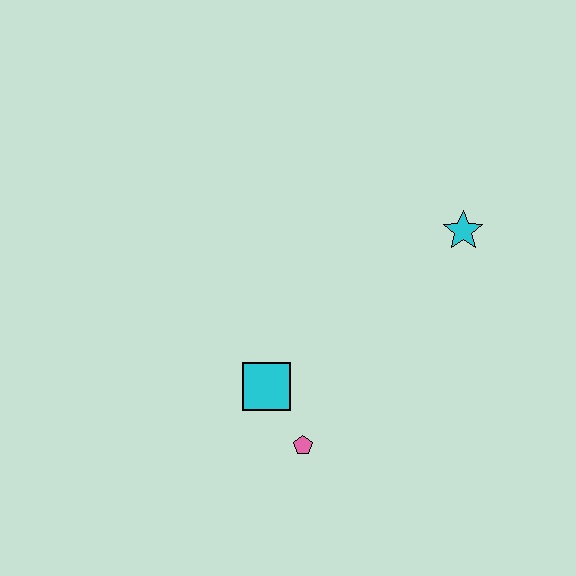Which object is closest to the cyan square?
The pink pentagon is closest to the cyan square.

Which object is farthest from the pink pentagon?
The cyan star is farthest from the pink pentagon.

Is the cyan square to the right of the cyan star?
No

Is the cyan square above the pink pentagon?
Yes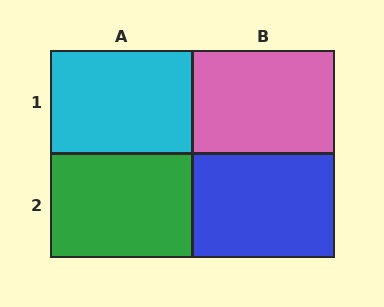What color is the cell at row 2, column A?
Green.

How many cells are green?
1 cell is green.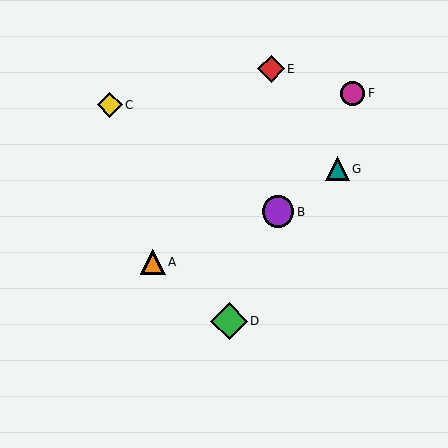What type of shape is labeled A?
Shape A is an orange triangle.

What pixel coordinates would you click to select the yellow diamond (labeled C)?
Click at (110, 105) to select the yellow diamond C.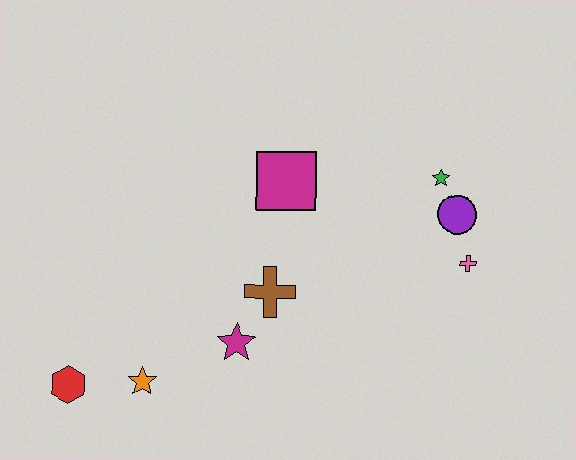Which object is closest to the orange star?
The red hexagon is closest to the orange star.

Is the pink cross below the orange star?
No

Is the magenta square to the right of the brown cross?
Yes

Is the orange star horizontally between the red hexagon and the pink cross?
Yes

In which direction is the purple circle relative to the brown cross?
The purple circle is to the right of the brown cross.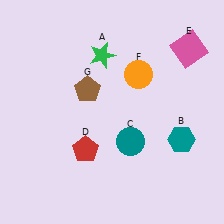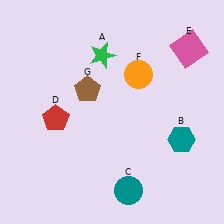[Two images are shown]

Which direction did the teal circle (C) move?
The teal circle (C) moved down.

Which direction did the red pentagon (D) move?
The red pentagon (D) moved up.